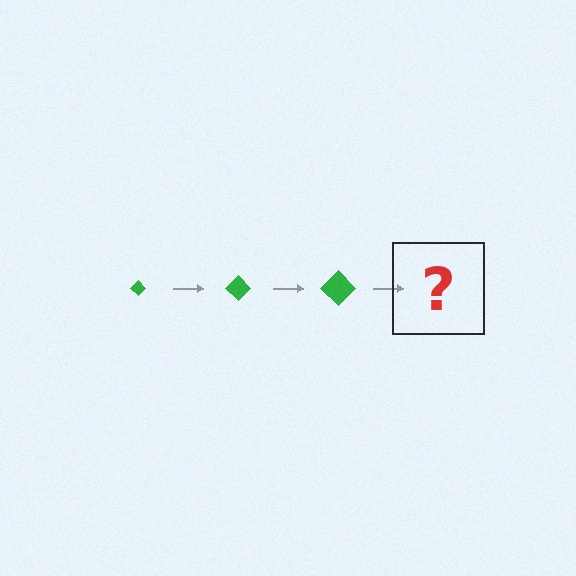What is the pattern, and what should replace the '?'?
The pattern is that the diamond gets progressively larger each step. The '?' should be a green diamond, larger than the previous one.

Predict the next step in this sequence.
The next step is a green diamond, larger than the previous one.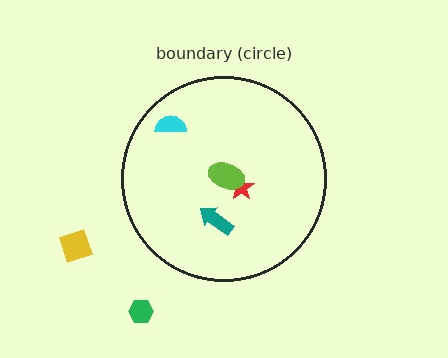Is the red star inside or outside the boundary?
Inside.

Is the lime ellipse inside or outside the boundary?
Inside.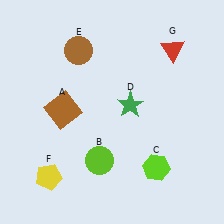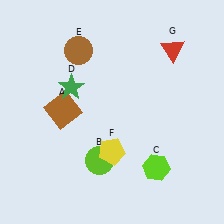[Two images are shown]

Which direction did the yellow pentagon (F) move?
The yellow pentagon (F) moved right.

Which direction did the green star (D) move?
The green star (D) moved left.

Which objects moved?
The objects that moved are: the green star (D), the yellow pentagon (F).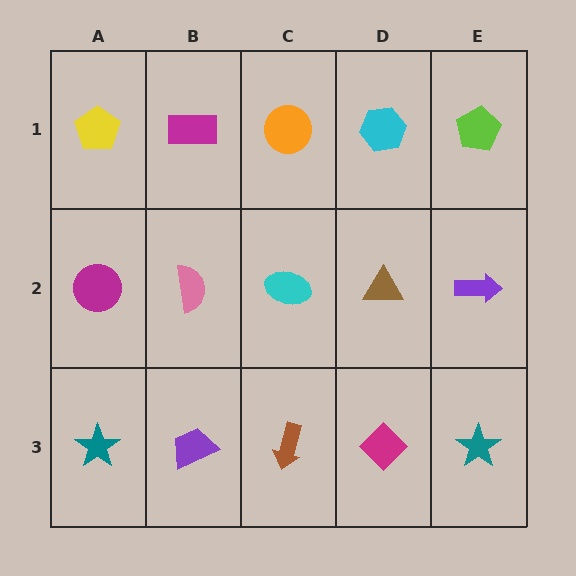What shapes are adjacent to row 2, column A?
A yellow pentagon (row 1, column A), a teal star (row 3, column A), a pink semicircle (row 2, column B).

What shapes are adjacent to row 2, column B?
A magenta rectangle (row 1, column B), a purple trapezoid (row 3, column B), a magenta circle (row 2, column A), a cyan ellipse (row 2, column C).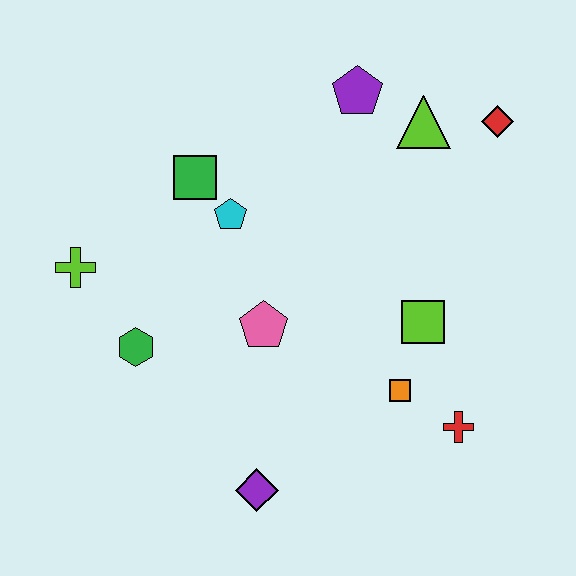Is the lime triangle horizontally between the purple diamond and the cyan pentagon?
No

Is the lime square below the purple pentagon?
Yes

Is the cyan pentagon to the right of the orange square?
No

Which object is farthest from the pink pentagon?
The red diamond is farthest from the pink pentagon.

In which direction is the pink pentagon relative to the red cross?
The pink pentagon is to the left of the red cross.